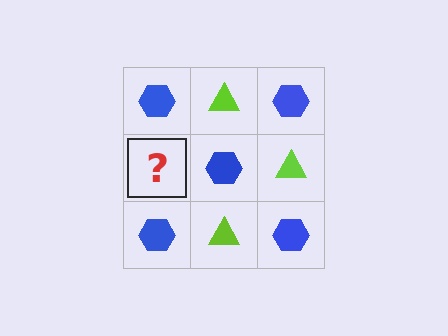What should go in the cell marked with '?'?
The missing cell should contain a lime triangle.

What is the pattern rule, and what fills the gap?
The rule is that it alternates blue hexagon and lime triangle in a checkerboard pattern. The gap should be filled with a lime triangle.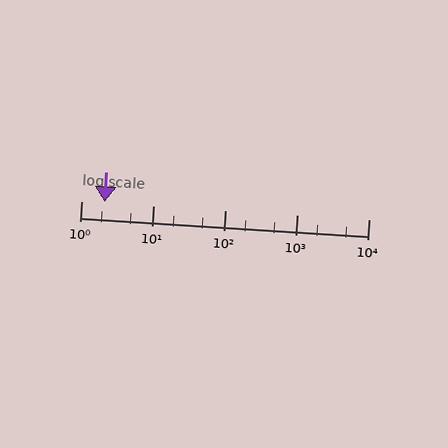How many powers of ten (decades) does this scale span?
The scale spans 4 decades, from 1 to 10000.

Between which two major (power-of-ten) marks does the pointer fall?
The pointer is between 1 and 10.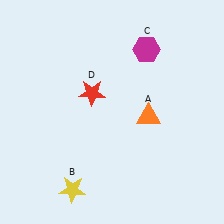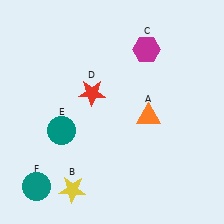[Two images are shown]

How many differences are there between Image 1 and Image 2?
There are 2 differences between the two images.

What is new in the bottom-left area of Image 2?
A teal circle (E) was added in the bottom-left area of Image 2.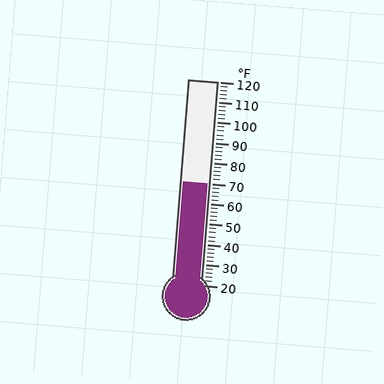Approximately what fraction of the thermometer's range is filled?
The thermometer is filled to approximately 50% of its range.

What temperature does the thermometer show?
The thermometer shows approximately 70°F.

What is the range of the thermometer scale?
The thermometer scale ranges from 20°F to 120°F.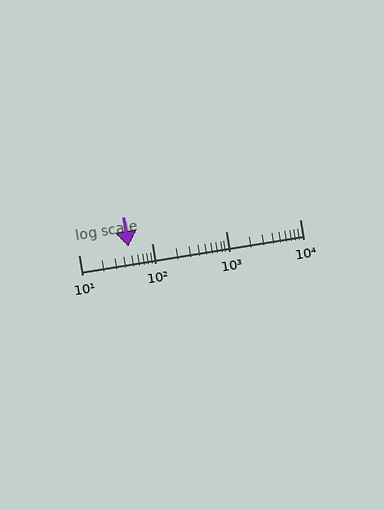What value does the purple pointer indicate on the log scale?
The pointer indicates approximately 47.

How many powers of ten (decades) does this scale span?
The scale spans 3 decades, from 10 to 10000.